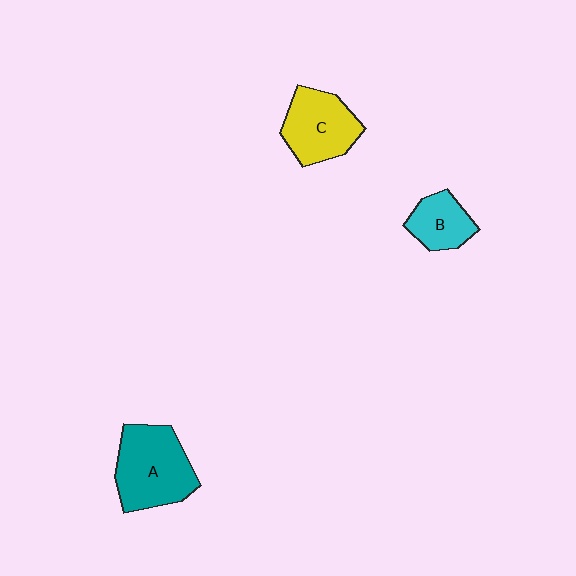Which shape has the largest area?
Shape A (teal).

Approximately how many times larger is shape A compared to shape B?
Approximately 1.9 times.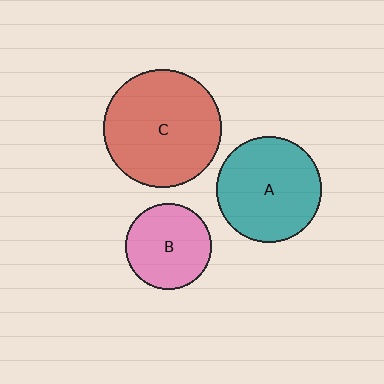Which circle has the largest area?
Circle C (red).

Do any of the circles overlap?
No, none of the circles overlap.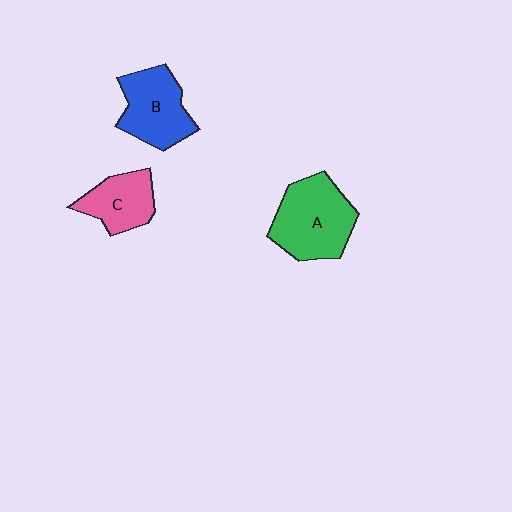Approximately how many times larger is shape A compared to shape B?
Approximately 1.2 times.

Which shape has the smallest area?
Shape C (pink).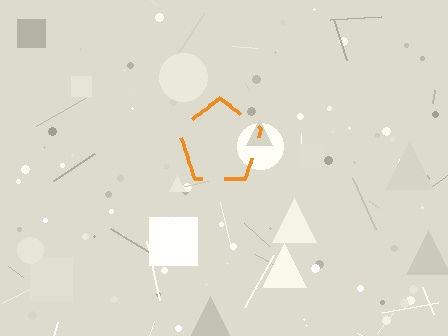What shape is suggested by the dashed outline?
The dashed outline suggests a pentagon.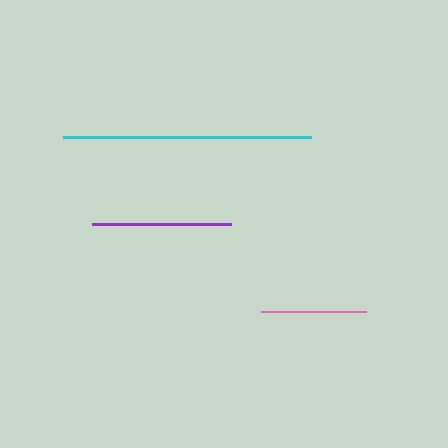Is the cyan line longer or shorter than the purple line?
The cyan line is longer than the purple line.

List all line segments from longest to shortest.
From longest to shortest: cyan, purple, pink.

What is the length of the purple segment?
The purple segment is approximately 139 pixels long.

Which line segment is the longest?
The cyan line is the longest at approximately 249 pixels.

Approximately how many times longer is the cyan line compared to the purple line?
The cyan line is approximately 1.8 times the length of the purple line.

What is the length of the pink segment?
The pink segment is approximately 105 pixels long.